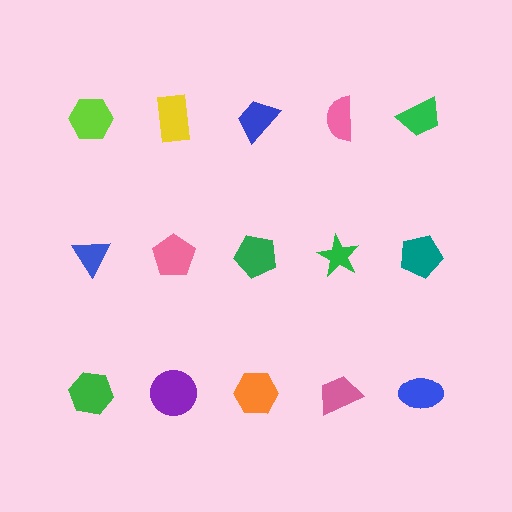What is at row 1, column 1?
A lime hexagon.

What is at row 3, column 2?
A purple circle.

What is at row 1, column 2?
A yellow rectangle.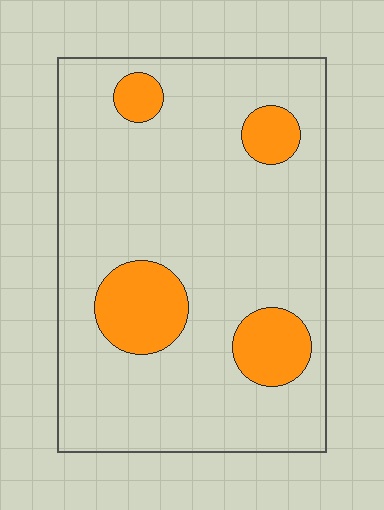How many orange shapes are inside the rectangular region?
4.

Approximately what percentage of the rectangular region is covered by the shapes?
Approximately 15%.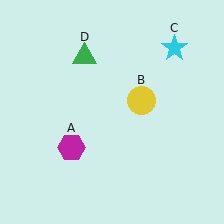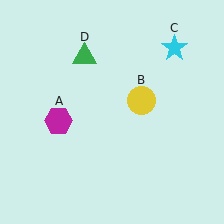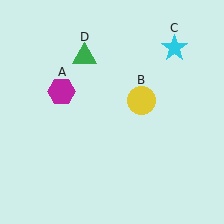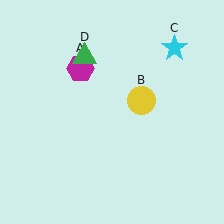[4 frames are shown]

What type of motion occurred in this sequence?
The magenta hexagon (object A) rotated clockwise around the center of the scene.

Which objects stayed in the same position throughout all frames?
Yellow circle (object B) and cyan star (object C) and green triangle (object D) remained stationary.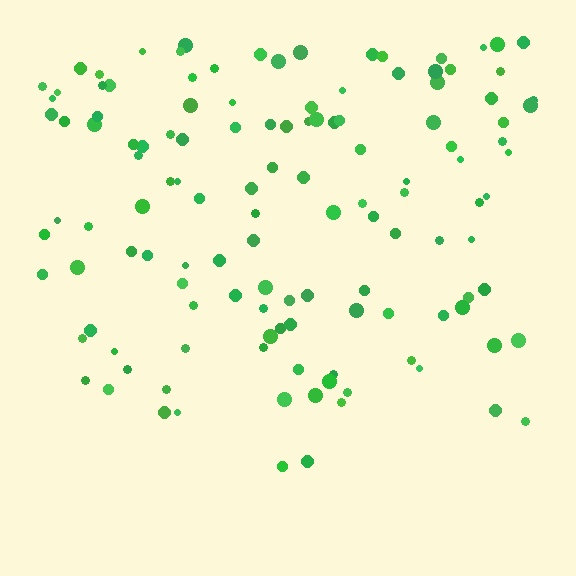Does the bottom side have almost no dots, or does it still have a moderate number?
Still a moderate number, just noticeably fewer than the top.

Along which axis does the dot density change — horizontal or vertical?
Vertical.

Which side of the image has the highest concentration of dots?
The top.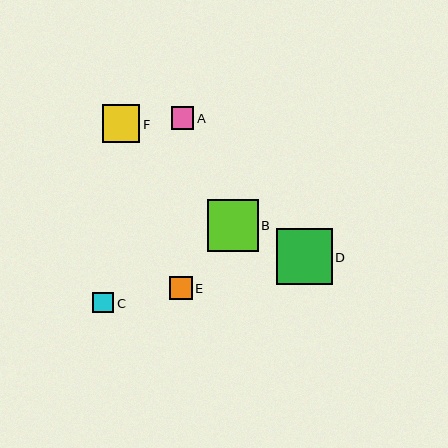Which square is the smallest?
Square C is the smallest with a size of approximately 21 pixels.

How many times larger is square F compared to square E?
Square F is approximately 1.6 times the size of square E.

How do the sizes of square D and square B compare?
Square D and square B are approximately the same size.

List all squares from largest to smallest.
From largest to smallest: D, B, F, E, A, C.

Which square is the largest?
Square D is the largest with a size of approximately 56 pixels.